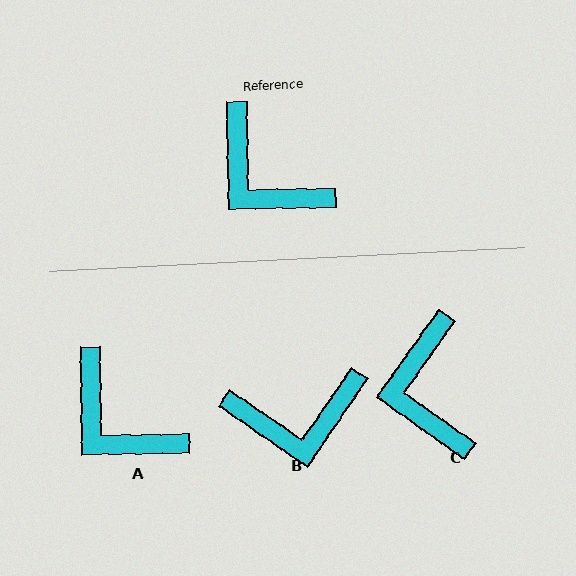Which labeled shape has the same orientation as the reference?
A.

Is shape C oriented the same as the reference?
No, it is off by about 36 degrees.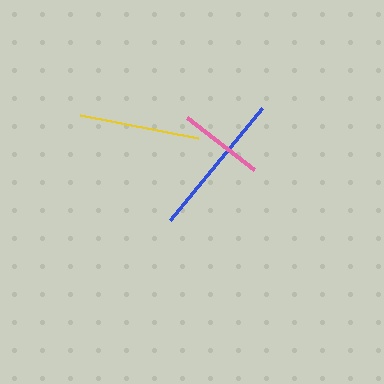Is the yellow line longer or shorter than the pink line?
The yellow line is longer than the pink line.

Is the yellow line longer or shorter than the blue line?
The blue line is longer than the yellow line.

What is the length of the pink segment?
The pink segment is approximately 84 pixels long.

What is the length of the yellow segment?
The yellow segment is approximately 120 pixels long.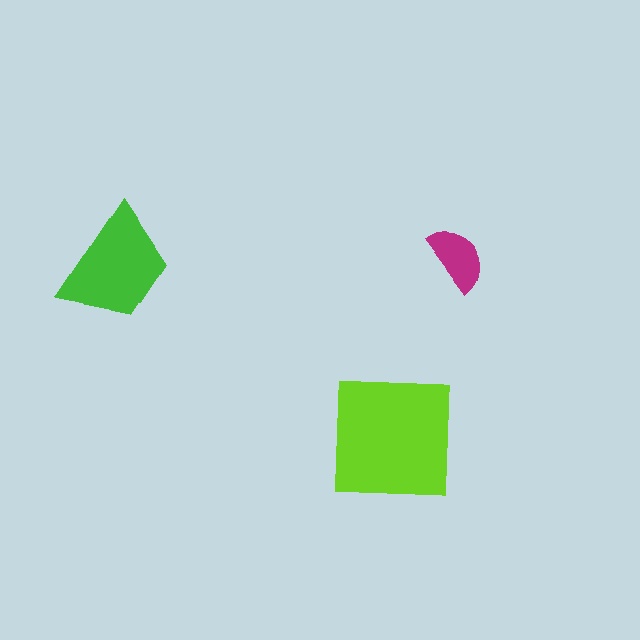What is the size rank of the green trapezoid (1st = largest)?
2nd.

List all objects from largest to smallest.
The lime square, the green trapezoid, the magenta semicircle.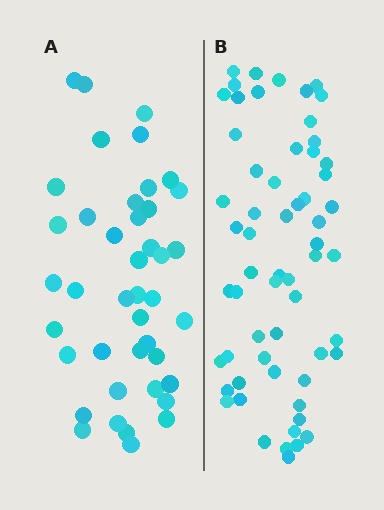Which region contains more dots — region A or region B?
Region B (the right region) has more dots.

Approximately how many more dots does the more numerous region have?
Region B has approximately 20 more dots than region A.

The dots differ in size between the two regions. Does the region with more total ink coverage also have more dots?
No. Region A has more total ink coverage because its dots are larger, but region B actually contains more individual dots. Total area can be misleading — the number of items is what matters here.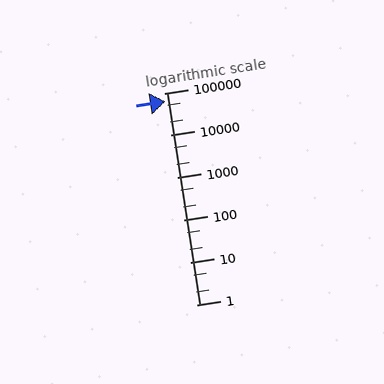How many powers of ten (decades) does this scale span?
The scale spans 5 decades, from 1 to 100000.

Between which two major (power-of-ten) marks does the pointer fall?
The pointer is between 10000 and 100000.